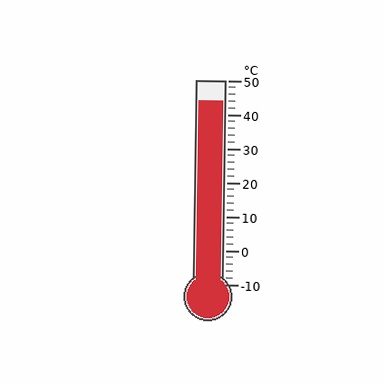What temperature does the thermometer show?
The thermometer shows approximately 44°C.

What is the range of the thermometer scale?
The thermometer scale ranges from -10°C to 50°C.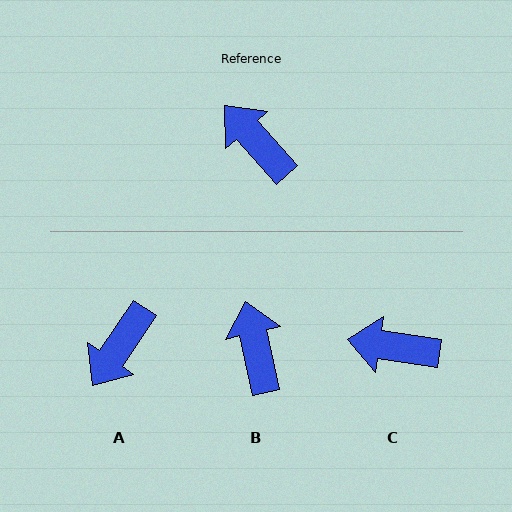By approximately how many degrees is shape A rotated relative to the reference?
Approximately 104 degrees counter-clockwise.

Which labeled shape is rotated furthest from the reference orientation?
A, about 104 degrees away.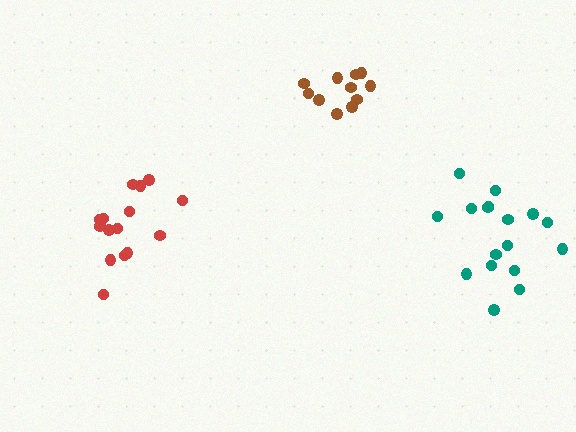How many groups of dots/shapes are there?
There are 3 groups.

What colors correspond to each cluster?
The clusters are colored: teal, brown, red.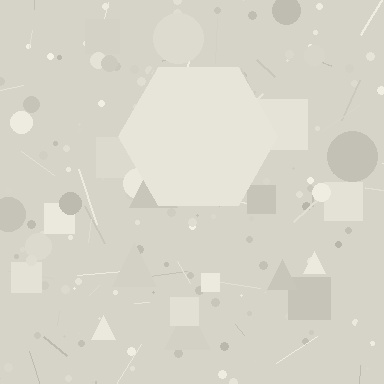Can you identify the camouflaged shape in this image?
The camouflaged shape is a hexagon.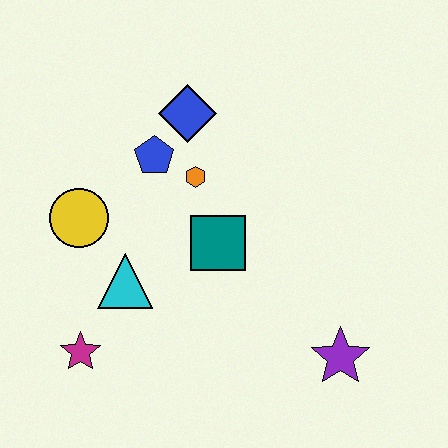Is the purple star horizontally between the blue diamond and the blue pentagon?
No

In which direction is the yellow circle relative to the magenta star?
The yellow circle is above the magenta star.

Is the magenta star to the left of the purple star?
Yes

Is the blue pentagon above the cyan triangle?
Yes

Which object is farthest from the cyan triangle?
The purple star is farthest from the cyan triangle.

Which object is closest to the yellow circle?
The cyan triangle is closest to the yellow circle.